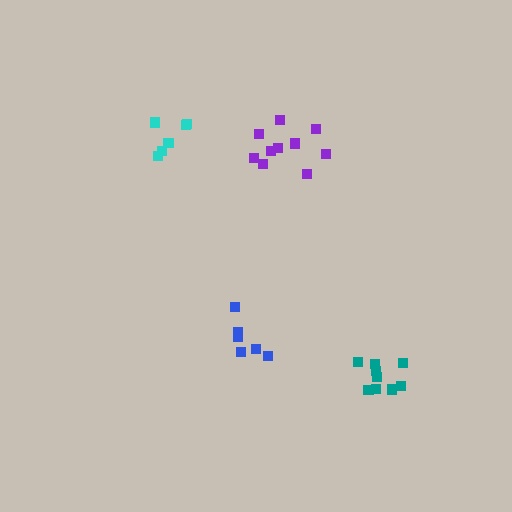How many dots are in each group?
Group 1: 6 dots, Group 2: 6 dots, Group 3: 10 dots, Group 4: 9 dots (31 total).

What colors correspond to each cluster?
The clusters are colored: cyan, blue, purple, teal.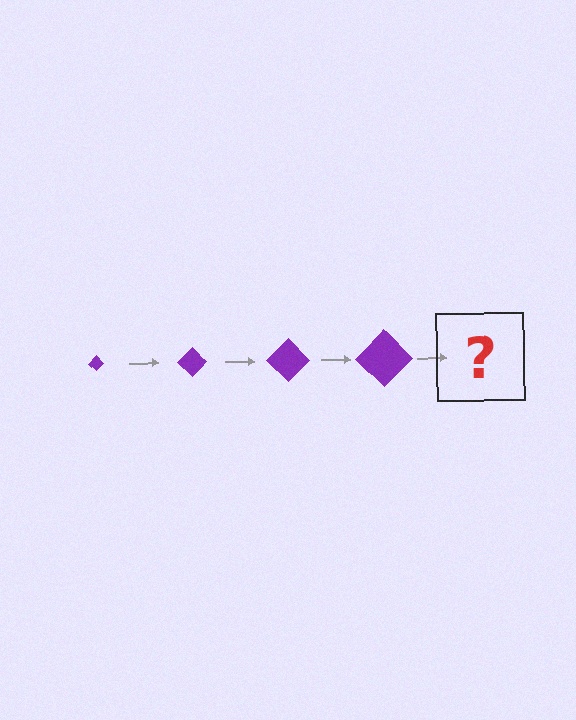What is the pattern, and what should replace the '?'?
The pattern is that the diamond gets progressively larger each step. The '?' should be a purple diamond, larger than the previous one.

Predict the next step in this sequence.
The next step is a purple diamond, larger than the previous one.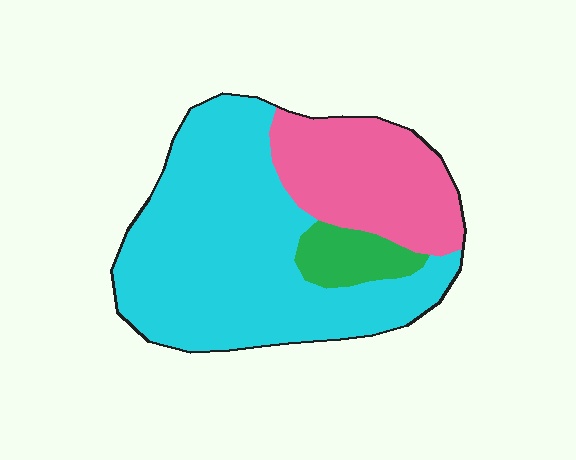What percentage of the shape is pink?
Pink covers around 30% of the shape.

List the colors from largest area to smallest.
From largest to smallest: cyan, pink, green.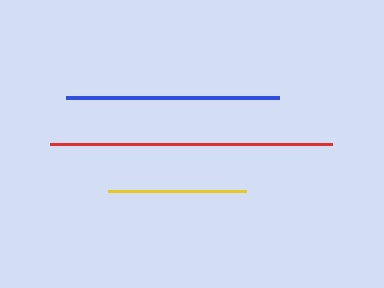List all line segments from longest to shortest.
From longest to shortest: red, blue, yellow.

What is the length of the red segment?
The red segment is approximately 282 pixels long.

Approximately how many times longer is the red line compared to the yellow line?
The red line is approximately 2.0 times the length of the yellow line.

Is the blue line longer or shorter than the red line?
The red line is longer than the blue line.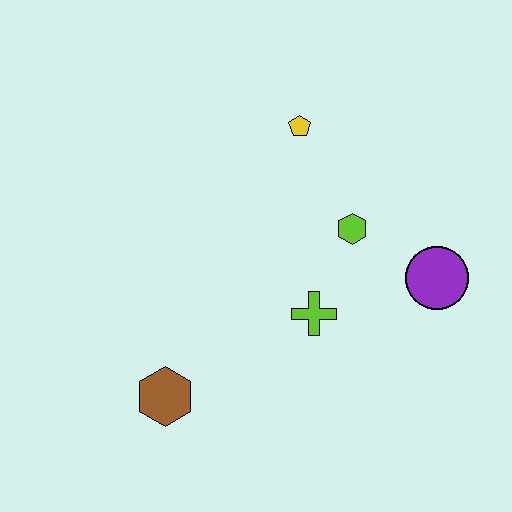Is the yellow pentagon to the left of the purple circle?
Yes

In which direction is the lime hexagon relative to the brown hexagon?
The lime hexagon is to the right of the brown hexagon.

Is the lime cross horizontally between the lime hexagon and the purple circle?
No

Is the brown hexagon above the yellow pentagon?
No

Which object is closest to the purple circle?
The lime hexagon is closest to the purple circle.